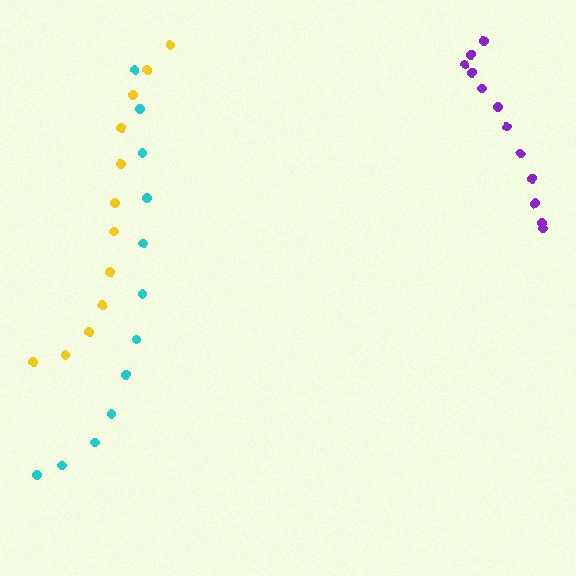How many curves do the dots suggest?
There are 3 distinct paths.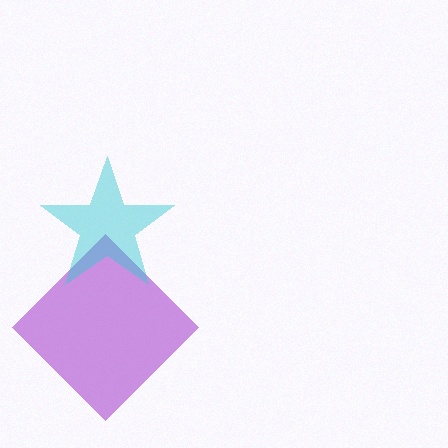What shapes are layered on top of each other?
The layered shapes are: a purple diamond, a cyan star.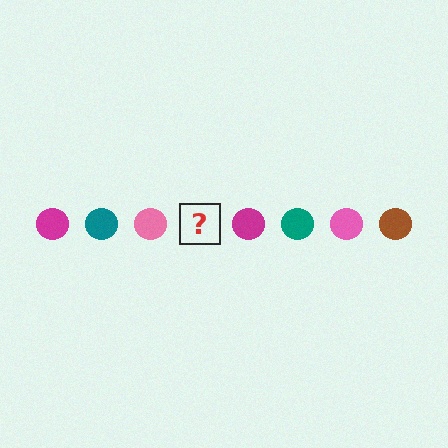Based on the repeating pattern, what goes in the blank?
The blank should be a brown circle.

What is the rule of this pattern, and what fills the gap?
The rule is that the pattern cycles through magenta, teal, pink, brown circles. The gap should be filled with a brown circle.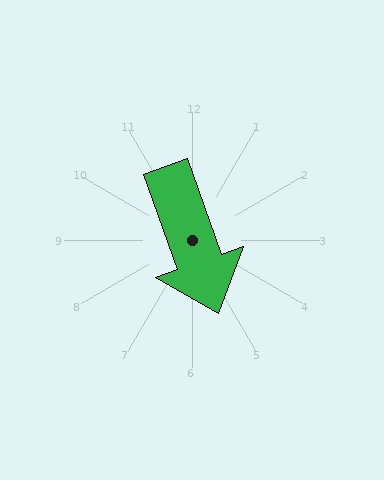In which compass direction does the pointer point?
South.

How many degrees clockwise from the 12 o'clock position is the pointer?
Approximately 160 degrees.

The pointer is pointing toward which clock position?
Roughly 5 o'clock.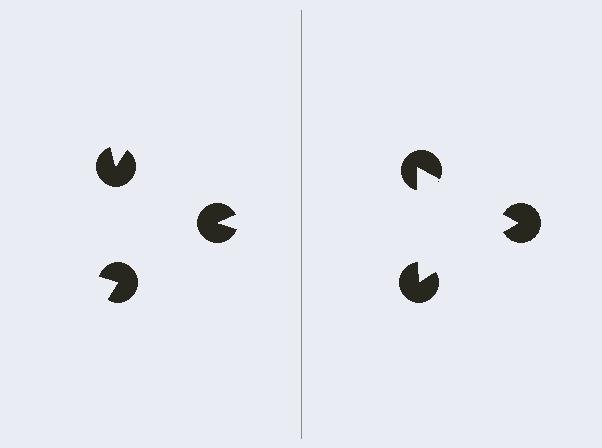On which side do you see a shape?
An illusory triangle appears on the right side. On the left side the wedge cuts are rotated, so no coherent shape forms.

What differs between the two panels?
The pac-man discs are positioned identically on both sides; only the wedge orientations differ. On the right they align to a triangle; on the left they are misaligned.